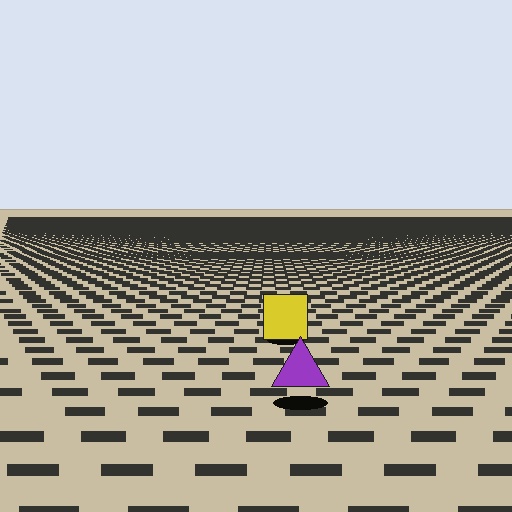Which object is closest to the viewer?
The purple triangle is closest. The texture marks near it are larger and more spread out.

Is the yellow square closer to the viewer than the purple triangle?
No. The purple triangle is closer — you can tell from the texture gradient: the ground texture is coarser near it.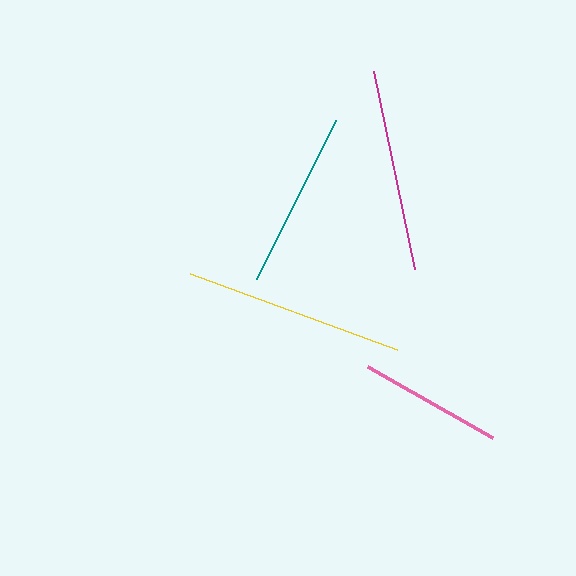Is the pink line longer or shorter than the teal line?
The teal line is longer than the pink line.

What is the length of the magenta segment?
The magenta segment is approximately 202 pixels long.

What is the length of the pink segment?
The pink segment is approximately 144 pixels long.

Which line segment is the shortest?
The pink line is the shortest at approximately 144 pixels.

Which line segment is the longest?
The yellow line is the longest at approximately 220 pixels.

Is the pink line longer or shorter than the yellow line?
The yellow line is longer than the pink line.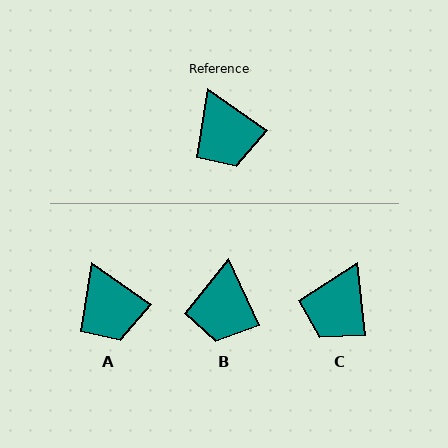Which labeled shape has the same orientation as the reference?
A.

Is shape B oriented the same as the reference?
No, it is off by about 29 degrees.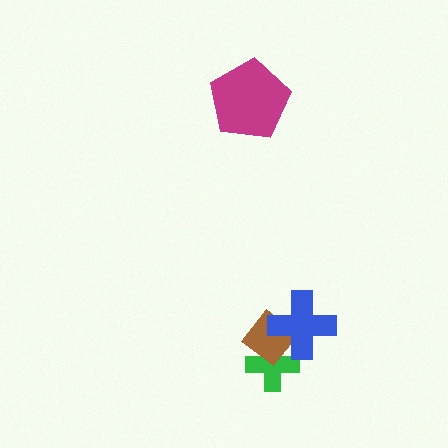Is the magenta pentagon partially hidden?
No, no other shape covers it.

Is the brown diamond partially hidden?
Yes, it is partially covered by another shape.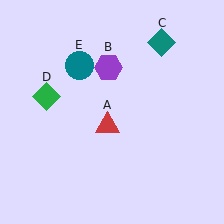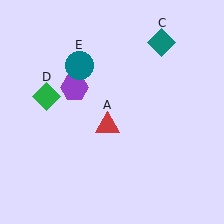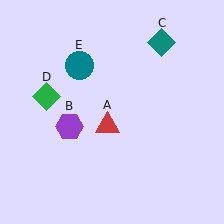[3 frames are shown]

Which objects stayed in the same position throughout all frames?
Red triangle (object A) and teal diamond (object C) and green diamond (object D) and teal circle (object E) remained stationary.